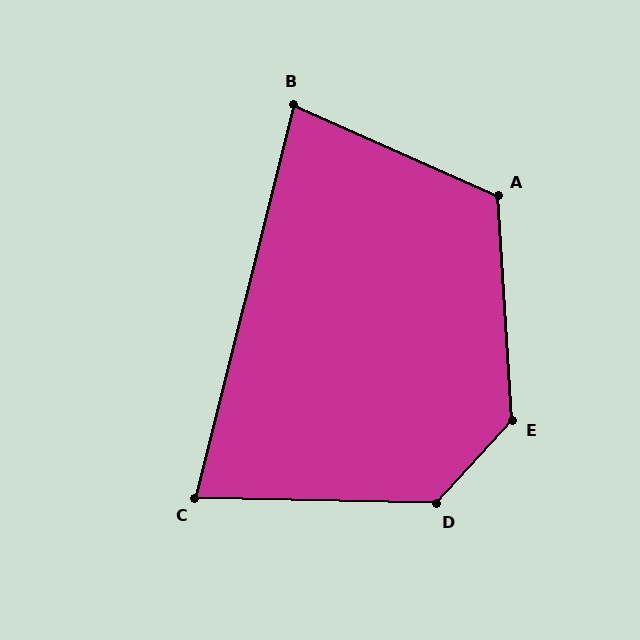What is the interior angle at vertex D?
Approximately 131 degrees (obtuse).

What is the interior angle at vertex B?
Approximately 80 degrees (acute).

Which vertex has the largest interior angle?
E, at approximately 134 degrees.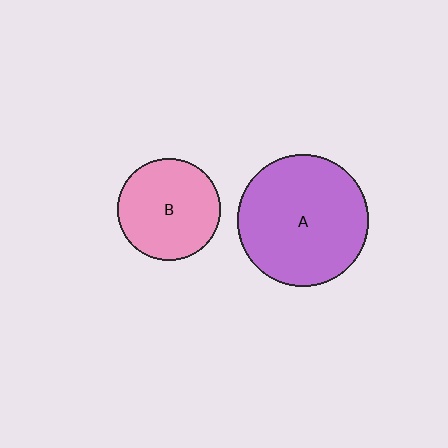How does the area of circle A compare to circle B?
Approximately 1.6 times.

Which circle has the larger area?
Circle A (purple).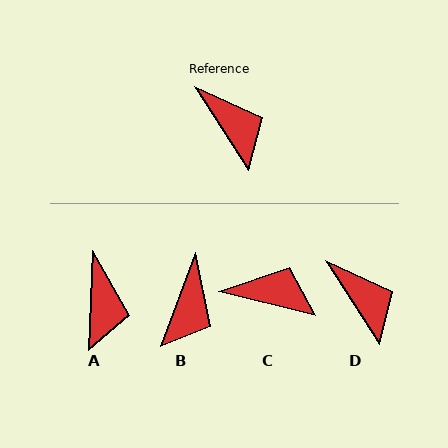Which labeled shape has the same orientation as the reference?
D.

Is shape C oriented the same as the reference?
No, it is off by about 44 degrees.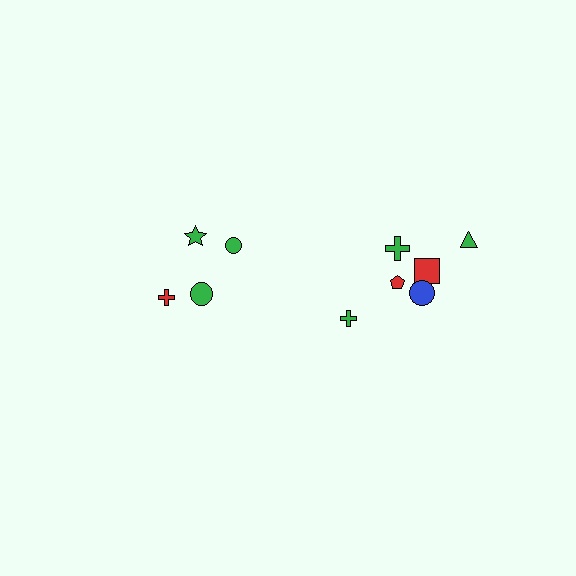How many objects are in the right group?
There are 6 objects.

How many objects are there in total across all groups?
There are 10 objects.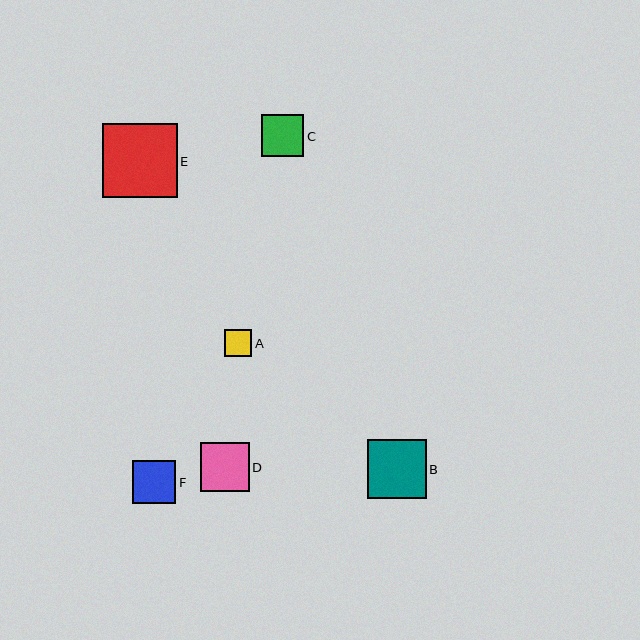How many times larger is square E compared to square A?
Square E is approximately 2.8 times the size of square A.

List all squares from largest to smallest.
From largest to smallest: E, B, D, F, C, A.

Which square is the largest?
Square E is the largest with a size of approximately 74 pixels.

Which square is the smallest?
Square A is the smallest with a size of approximately 27 pixels.